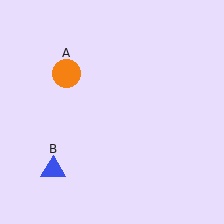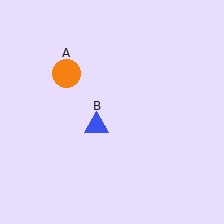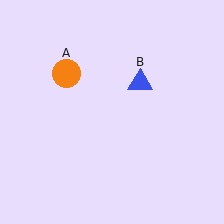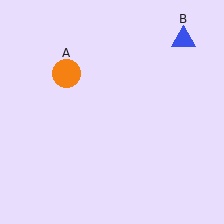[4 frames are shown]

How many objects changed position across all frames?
1 object changed position: blue triangle (object B).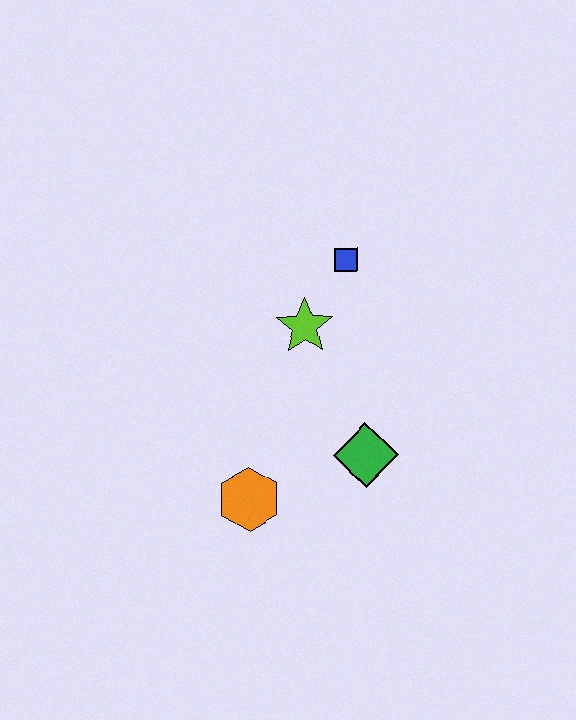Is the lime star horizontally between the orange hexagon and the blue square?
Yes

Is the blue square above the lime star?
Yes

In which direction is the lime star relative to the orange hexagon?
The lime star is above the orange hexagon.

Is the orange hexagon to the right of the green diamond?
No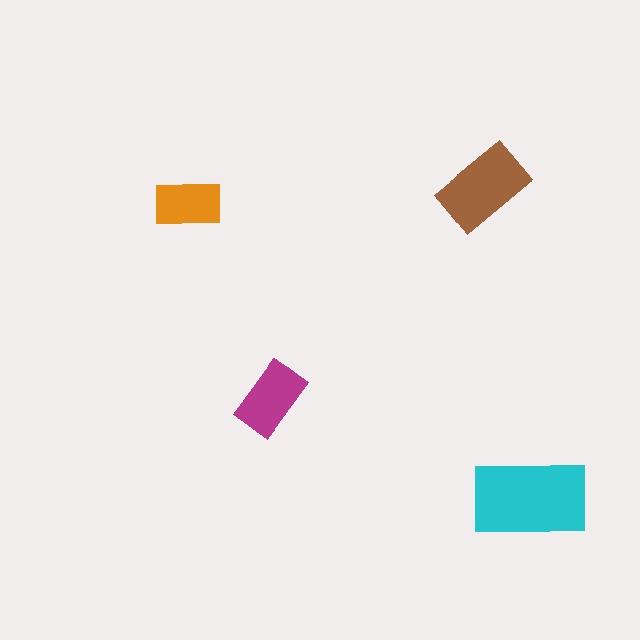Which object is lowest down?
The cyan rectangle is bottommost.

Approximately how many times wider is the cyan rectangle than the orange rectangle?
About 1.5 times wider.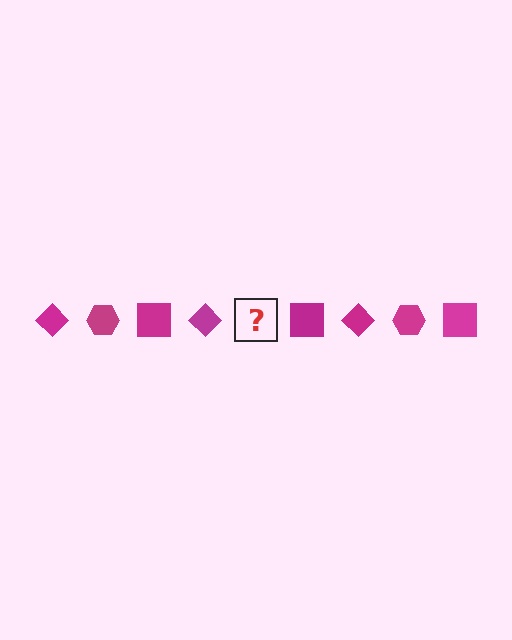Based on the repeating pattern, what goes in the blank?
The blank should be a magenta hexagon.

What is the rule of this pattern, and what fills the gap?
The rule is that the pattern cycles through diamond, hexagon, square shapes in magenta. The gap should be filled with a magenta hexagon.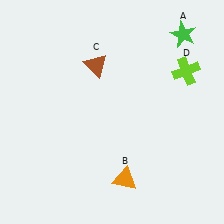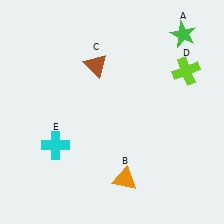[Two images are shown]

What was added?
A cyan cross (E) was added in Image 2.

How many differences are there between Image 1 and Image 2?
There is 1 difference between the two images.